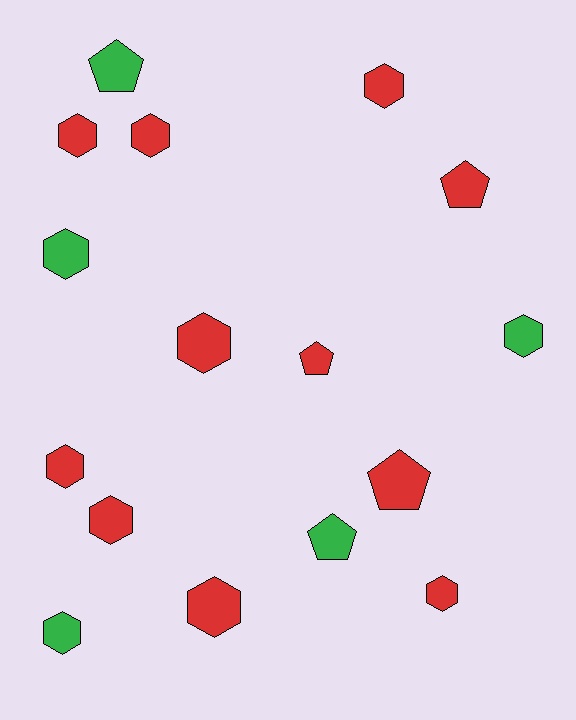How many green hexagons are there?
There are 3 green hexagons.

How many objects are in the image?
There are 16 objects.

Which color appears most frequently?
Red, with 11 objects.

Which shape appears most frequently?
Hexagon, with 11 objects.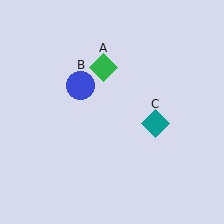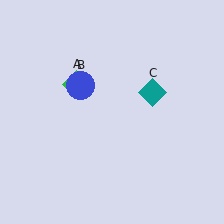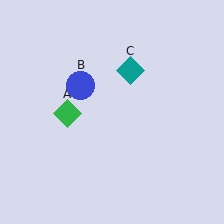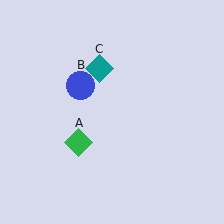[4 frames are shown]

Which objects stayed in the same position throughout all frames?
Blue circle (object B) remained stationary.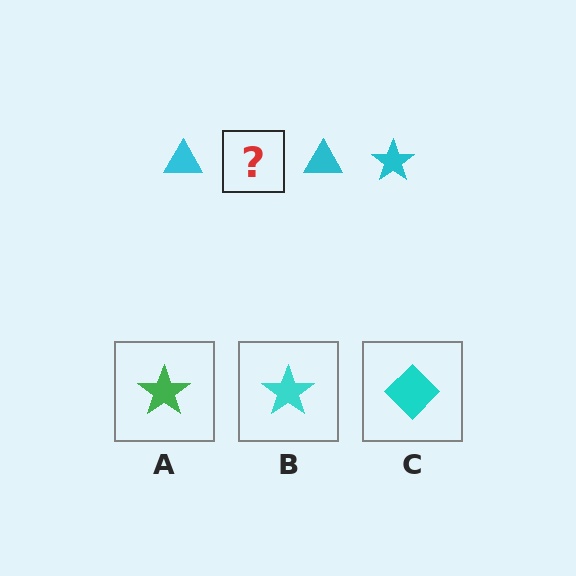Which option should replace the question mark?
Option B.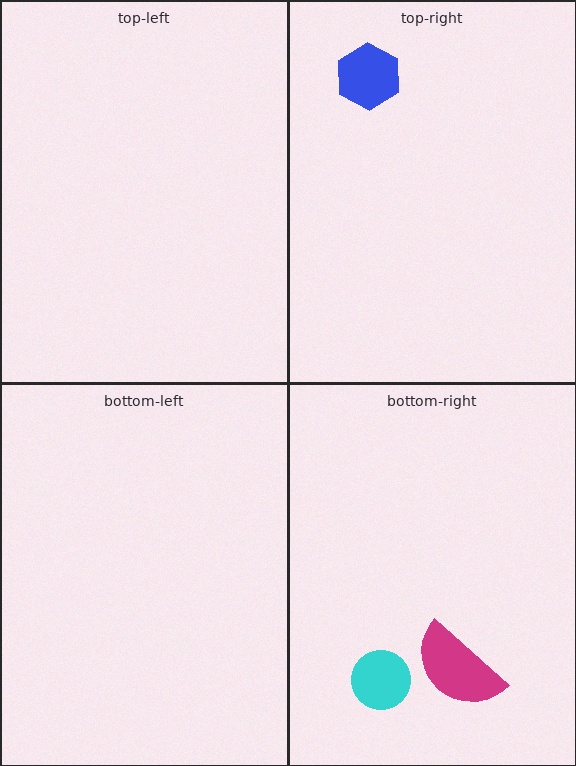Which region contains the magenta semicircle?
The bottom-right region.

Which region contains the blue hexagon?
The top-right region.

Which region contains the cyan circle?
The bottom-right region.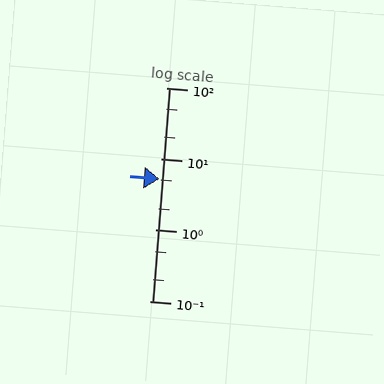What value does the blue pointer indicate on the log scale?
The pointer indicates approximately 5.3.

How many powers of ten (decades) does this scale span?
The scale spans 3 decades, from 0.1 to 100.